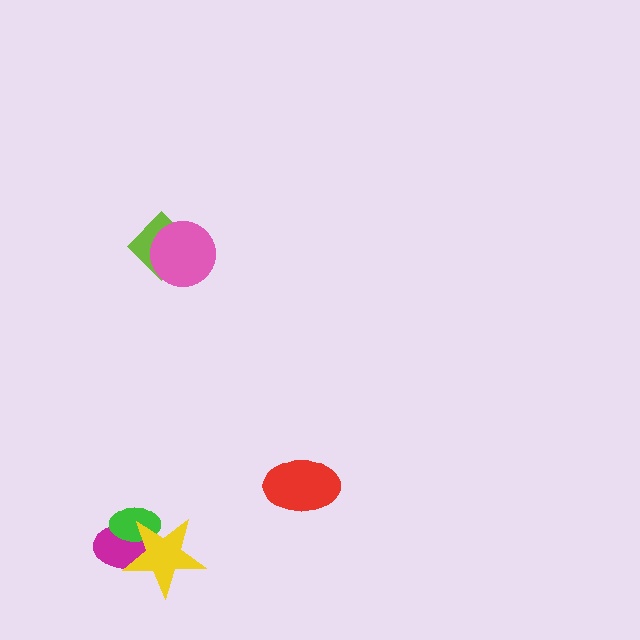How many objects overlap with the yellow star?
2 objects overlap with the yellow star.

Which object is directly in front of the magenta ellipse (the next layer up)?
The green ellipse is directly in front of the magenta ellipse.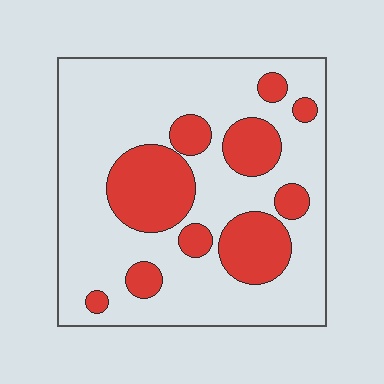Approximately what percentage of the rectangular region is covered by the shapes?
Approximately 25%.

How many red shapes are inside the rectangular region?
10.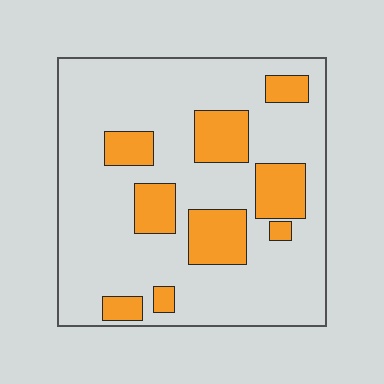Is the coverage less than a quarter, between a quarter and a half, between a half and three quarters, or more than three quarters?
Less than a quarter.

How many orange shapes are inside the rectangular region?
9.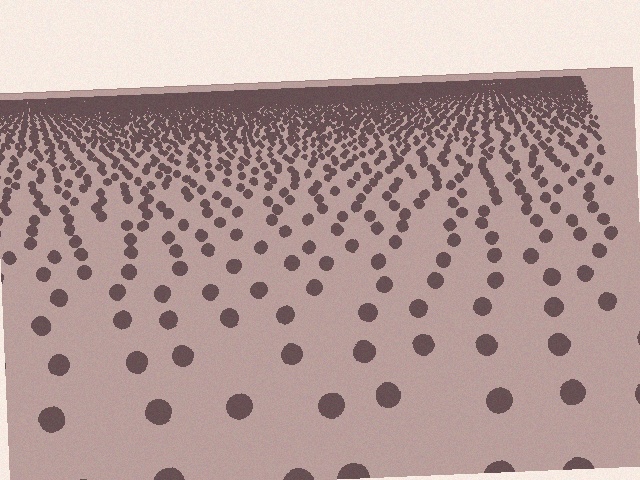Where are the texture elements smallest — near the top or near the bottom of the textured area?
Near the top.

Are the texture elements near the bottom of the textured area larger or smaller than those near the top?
Larger. Near the bottom, elements are closer to the viewer and appear at a bigger on-screen size.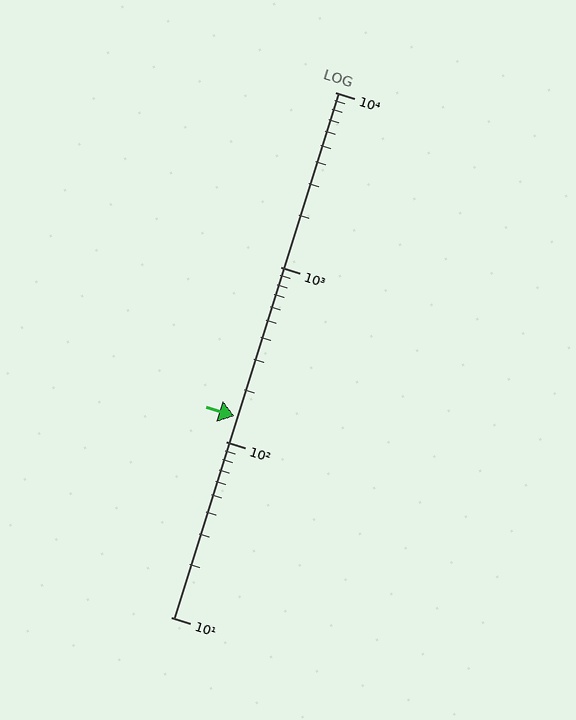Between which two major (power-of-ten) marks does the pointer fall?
The pointer is between 100 and 1000.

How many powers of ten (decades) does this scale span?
The scale spans 3 decades, from 10 to 10000.